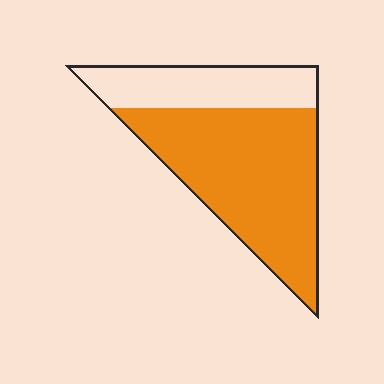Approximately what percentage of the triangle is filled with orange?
Approximately 70%.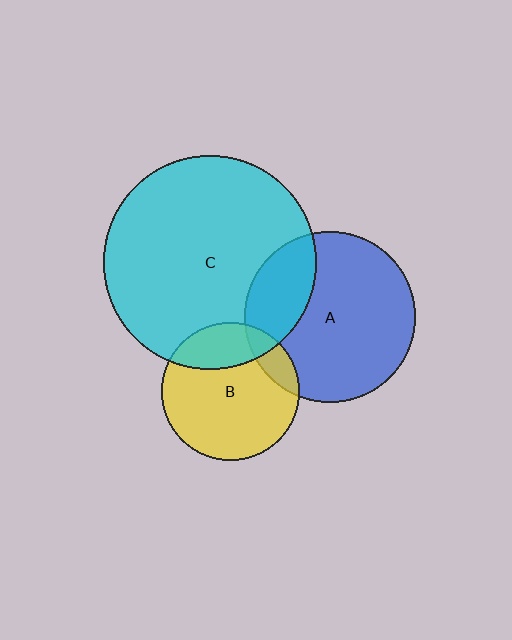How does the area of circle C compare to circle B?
Approximately 2.4 times.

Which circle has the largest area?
Circle C (cyan).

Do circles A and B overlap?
Yes.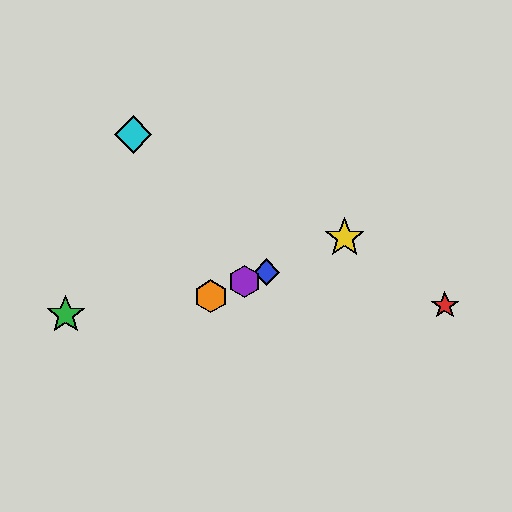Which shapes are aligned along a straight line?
The blue diamond, the yellow star, the purple hexagon, the orange hexagon are aligned along a straight line.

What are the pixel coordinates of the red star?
The red star is at (445, 305).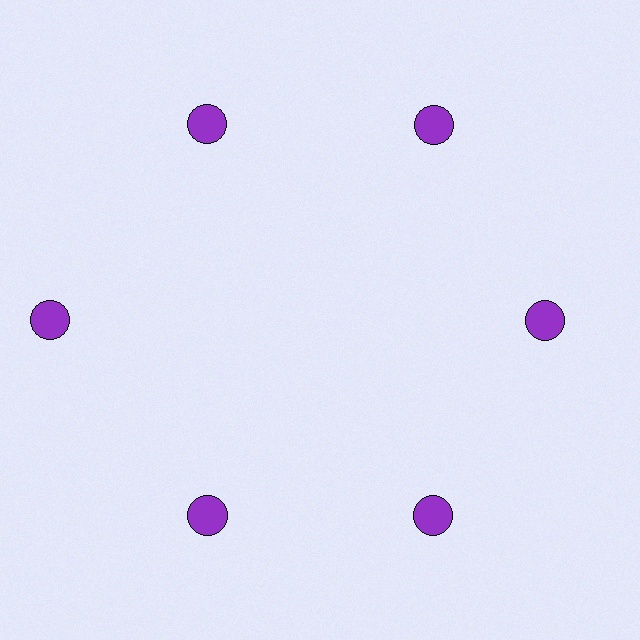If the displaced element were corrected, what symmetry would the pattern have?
It would have 6-fold rotational symmetry — the pattern would map onto itself every 60 degrees.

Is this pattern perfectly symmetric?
No. The 6 purple circles are arranged in a ring, but one element near the 9 o'clock position is pushed outward from the center, breaking the 6-fold rotational symmetry.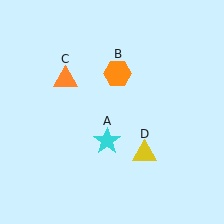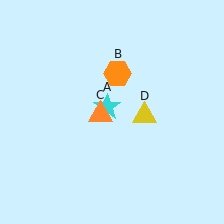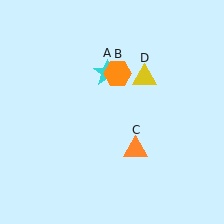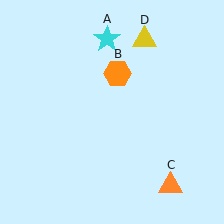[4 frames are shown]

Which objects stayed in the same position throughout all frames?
Orange hexagon (object B) remained stationary.